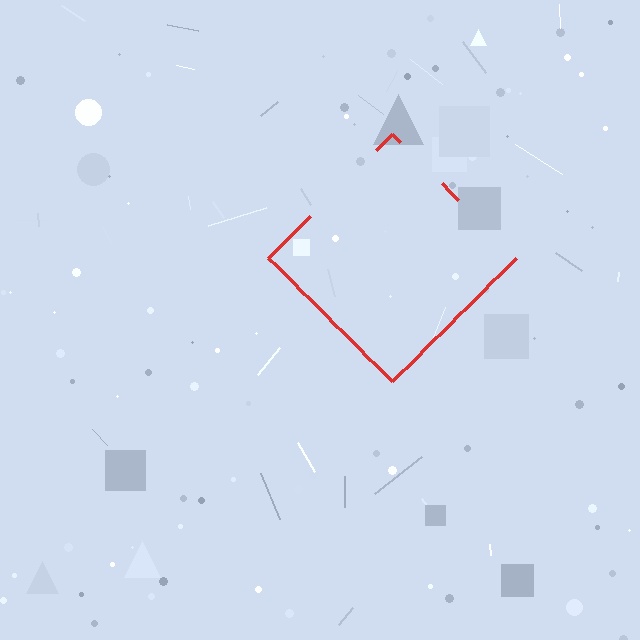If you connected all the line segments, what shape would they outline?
They would outline a diamond.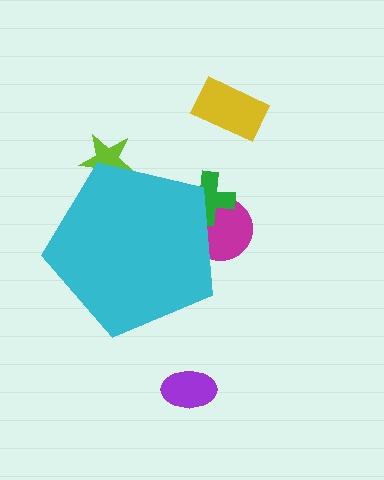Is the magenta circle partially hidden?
Yes, the magenta circle is partially hidden behind the cyan pentagon.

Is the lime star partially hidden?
Yes, the lime star is partially hidden behind the cyan pentagon.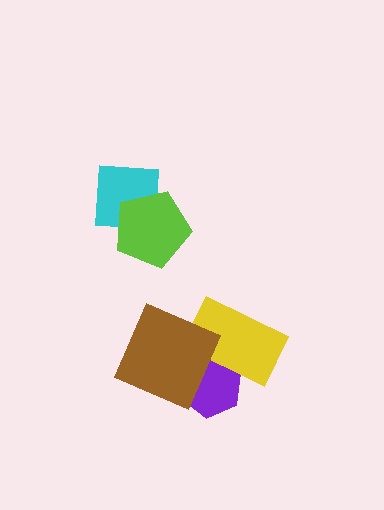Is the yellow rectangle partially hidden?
Yes, it is partially covered by another shape.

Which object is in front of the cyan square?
The lime pentagon is in front of the cyan square.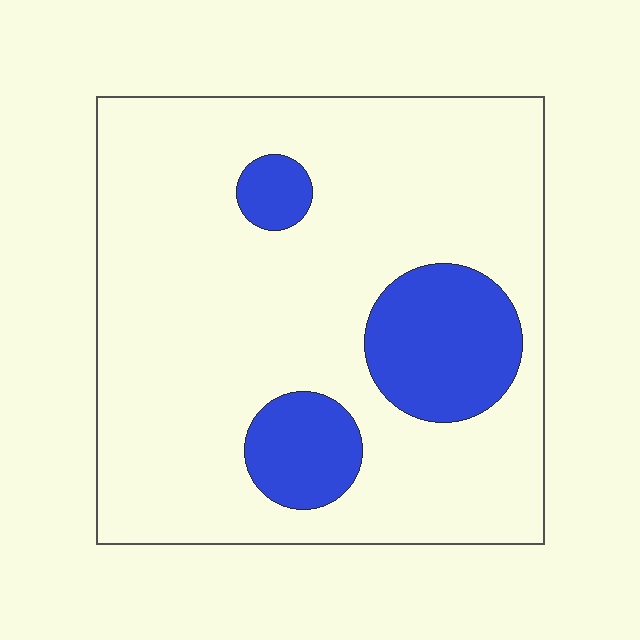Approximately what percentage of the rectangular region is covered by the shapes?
Approximately 20%.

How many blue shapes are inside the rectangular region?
3.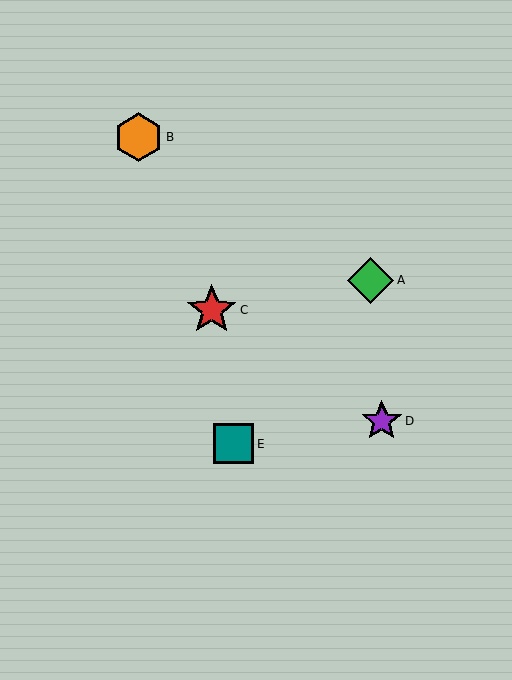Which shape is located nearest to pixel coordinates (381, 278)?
The green diamond (labeled A) at (371, 280) is nearest to that location.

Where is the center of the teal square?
The center of the teal square is at (234, 444).